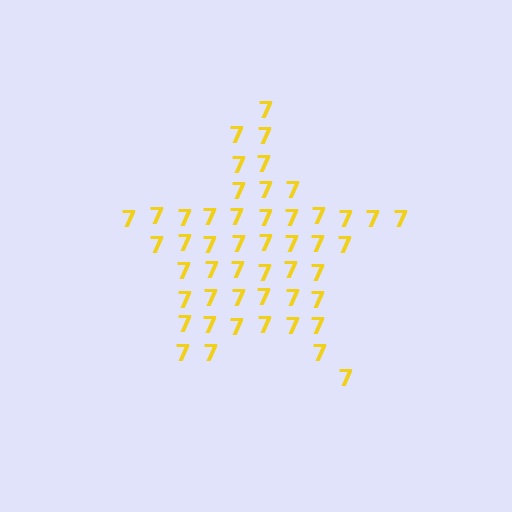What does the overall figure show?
The overall figure shows a star.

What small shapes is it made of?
It is made of small digit 7's.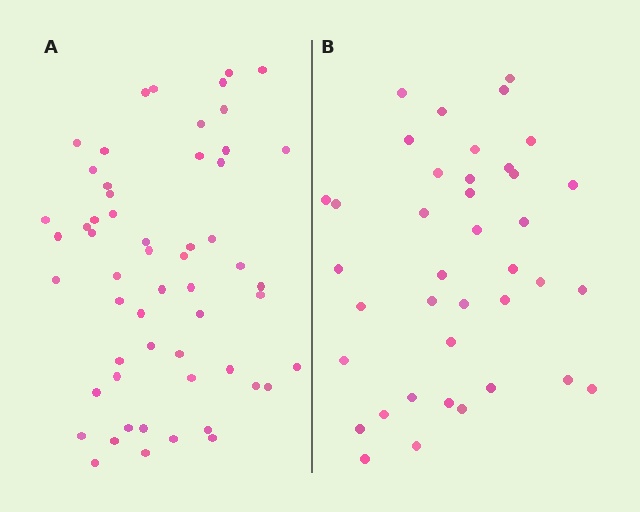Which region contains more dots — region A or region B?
Region A (the left region) has more dots.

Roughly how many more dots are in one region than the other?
Region A has approximately 15 more dots than region B.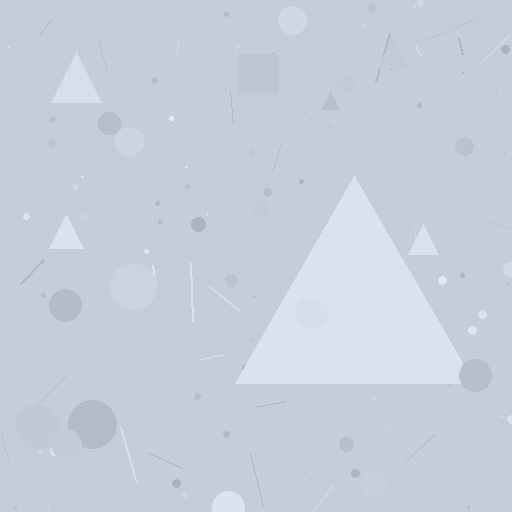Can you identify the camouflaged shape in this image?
The camouflaged shape is a triangle.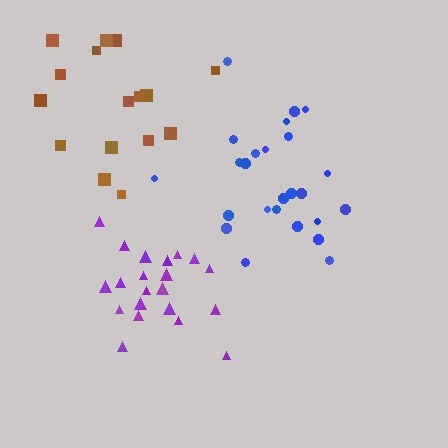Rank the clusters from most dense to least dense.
purple, blue, brown.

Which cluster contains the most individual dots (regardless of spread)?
Blue (26).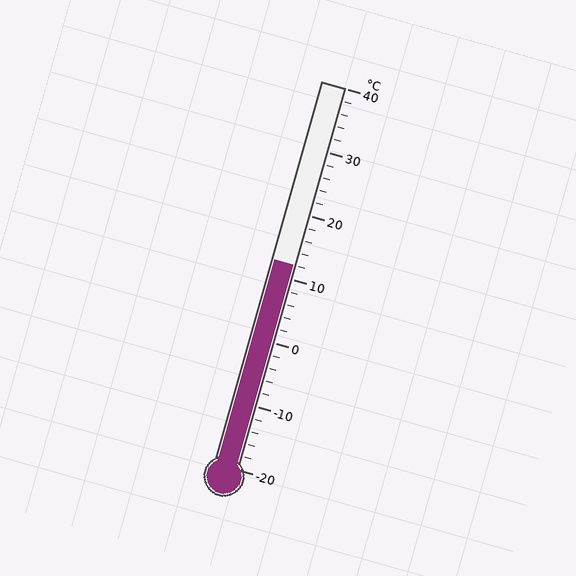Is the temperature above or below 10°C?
The temperature is above 10°C.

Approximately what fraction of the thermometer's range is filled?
The thermometer is filled to approximately 55% of its range.